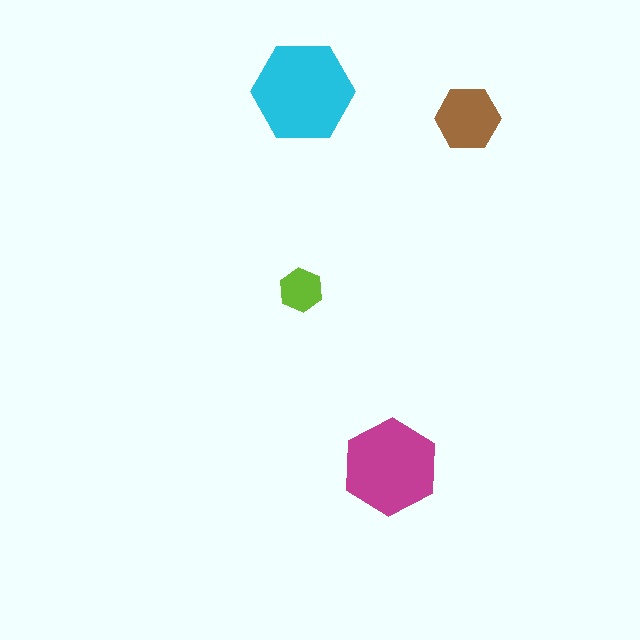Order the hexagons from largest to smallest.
the cyan one, the magenta one, the brown one, the lime one.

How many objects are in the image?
There are 4 objects in the image.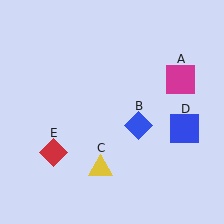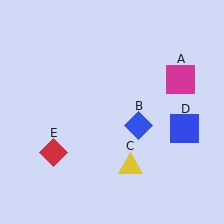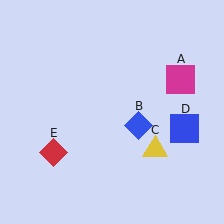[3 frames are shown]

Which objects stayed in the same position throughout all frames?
Magenta square (object A) and blue diamond (object B) and blue square (object D) and red diamond (object E) remained stationary.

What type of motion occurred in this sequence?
The yellow triangle (object C) rotated counterclockwise around the center of the scene.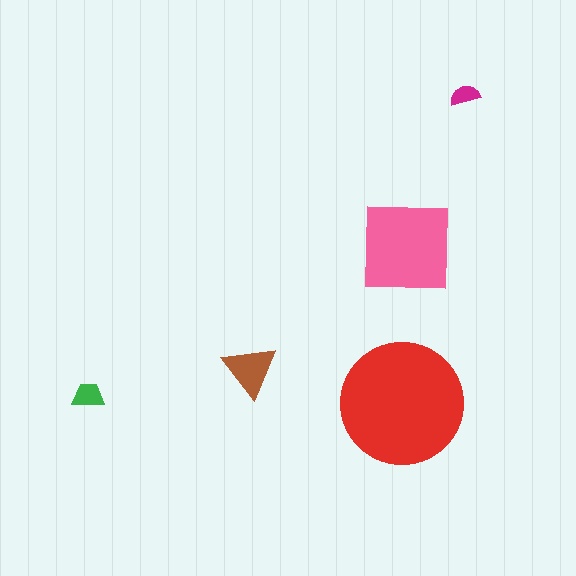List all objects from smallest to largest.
The magenta semicircle, the green trapezoid, the brown triangle, the pink square, the red circle.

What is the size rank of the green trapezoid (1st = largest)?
4th.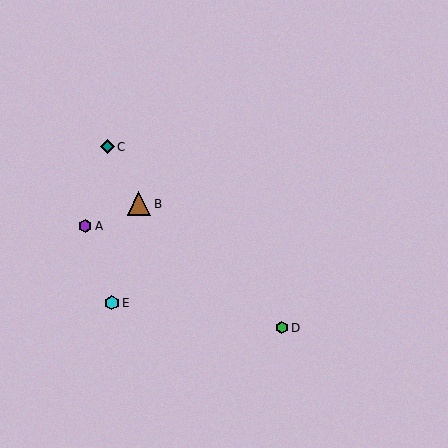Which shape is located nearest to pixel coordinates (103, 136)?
The teal diamond (labeled C) at (107, 147) is nearest to that location.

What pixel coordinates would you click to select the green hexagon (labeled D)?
Click at (282, 328) to select the green hexagon D.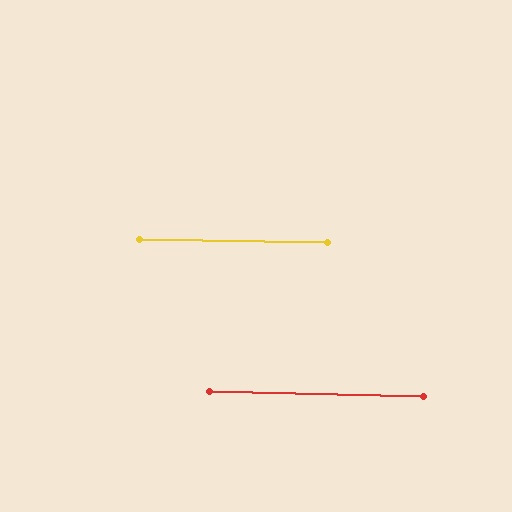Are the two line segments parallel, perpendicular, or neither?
Parallel — their directions differ by only 0.3°.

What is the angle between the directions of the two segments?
Approximately 0 degrees.